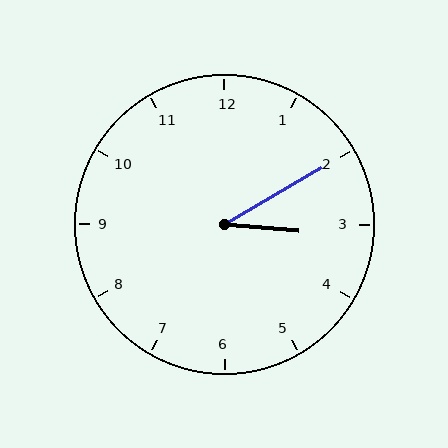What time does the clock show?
3:10.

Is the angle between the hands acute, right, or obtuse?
It is acute.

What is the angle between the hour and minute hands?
Approximately 35 degrees.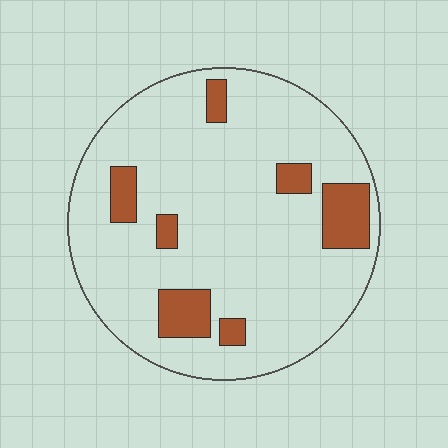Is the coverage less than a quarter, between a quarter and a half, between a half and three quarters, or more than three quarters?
Less than a quarter.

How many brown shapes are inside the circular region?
7.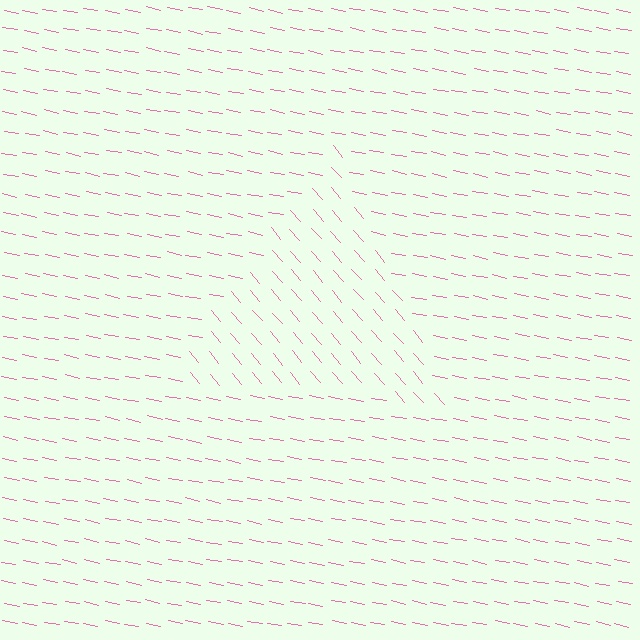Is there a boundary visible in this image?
Yes, there is a texture boundary formed by a change in line orientation.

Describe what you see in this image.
The image is filled with small pink line segments. A triangle region in the image has lines oriented differently from the surrounding lines, creating a visible texture boundary.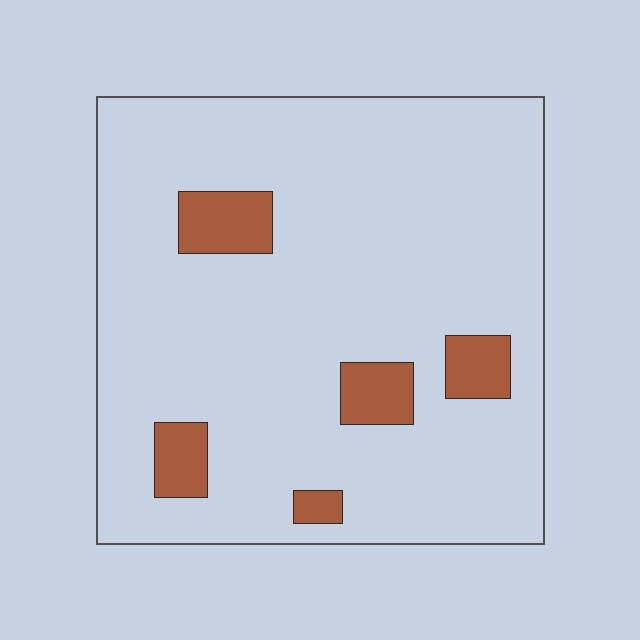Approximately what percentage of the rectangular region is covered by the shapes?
Approximately 10%.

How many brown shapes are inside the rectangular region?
5.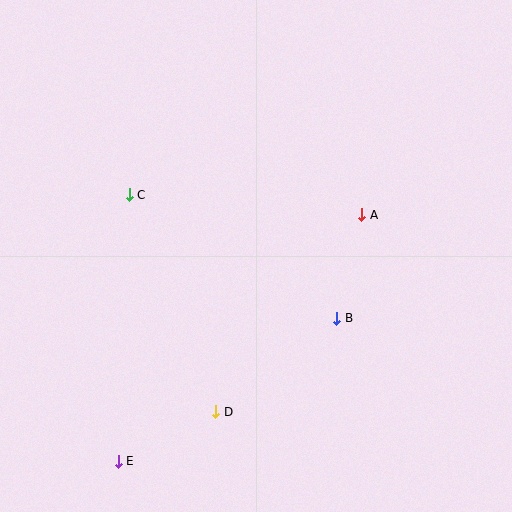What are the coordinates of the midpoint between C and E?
The midpoint between C and E is at (124, 328).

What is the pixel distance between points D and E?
The distance between D and E is 109 pixels.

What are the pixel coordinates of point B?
Point B is at (337, 318).